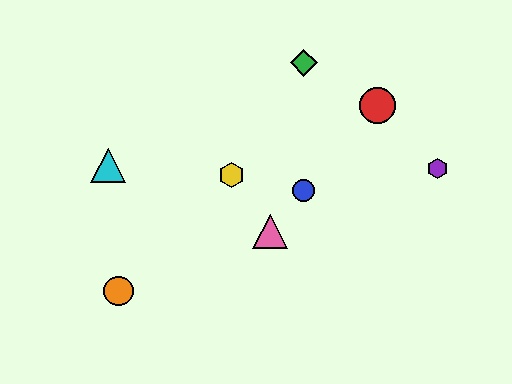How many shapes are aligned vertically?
2 shapes (the blue circle, the green diamond) are aligned vertically.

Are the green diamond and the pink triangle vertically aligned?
No, the green diamond is at x≈304 and the pink triangle is at x≈270.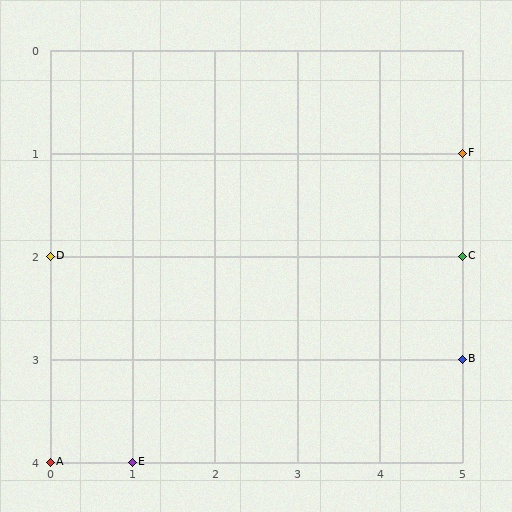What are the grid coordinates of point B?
Point B is at grid coordinates (5, 3).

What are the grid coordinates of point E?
Point E is at grid coordinates (1, 4).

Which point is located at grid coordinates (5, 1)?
Point F is at (5, 1).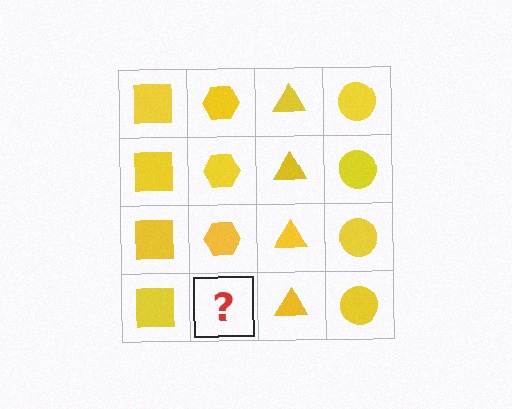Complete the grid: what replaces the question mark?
The question mark should be replaced with a yellow hexagon.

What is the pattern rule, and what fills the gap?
The rule is that each column has a consistent shape. The gap should be filled with a yellow hexagon.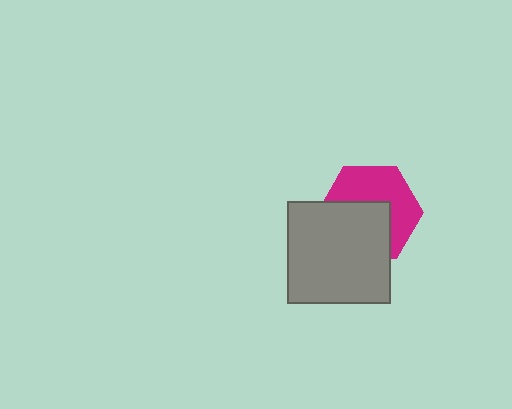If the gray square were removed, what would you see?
You would see the complete magenta hexagon.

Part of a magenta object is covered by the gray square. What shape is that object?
It is a hexagon.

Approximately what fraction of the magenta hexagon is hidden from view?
Roughly 49% of the magenta hexagon is hidden behind the gray square.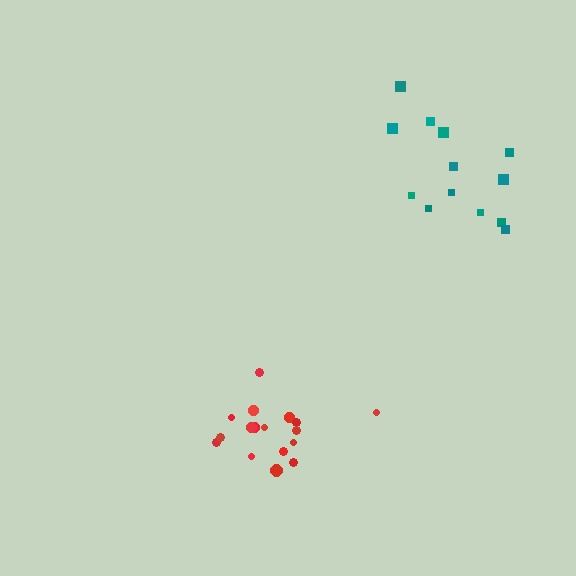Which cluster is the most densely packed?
Red.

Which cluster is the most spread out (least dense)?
Teal.